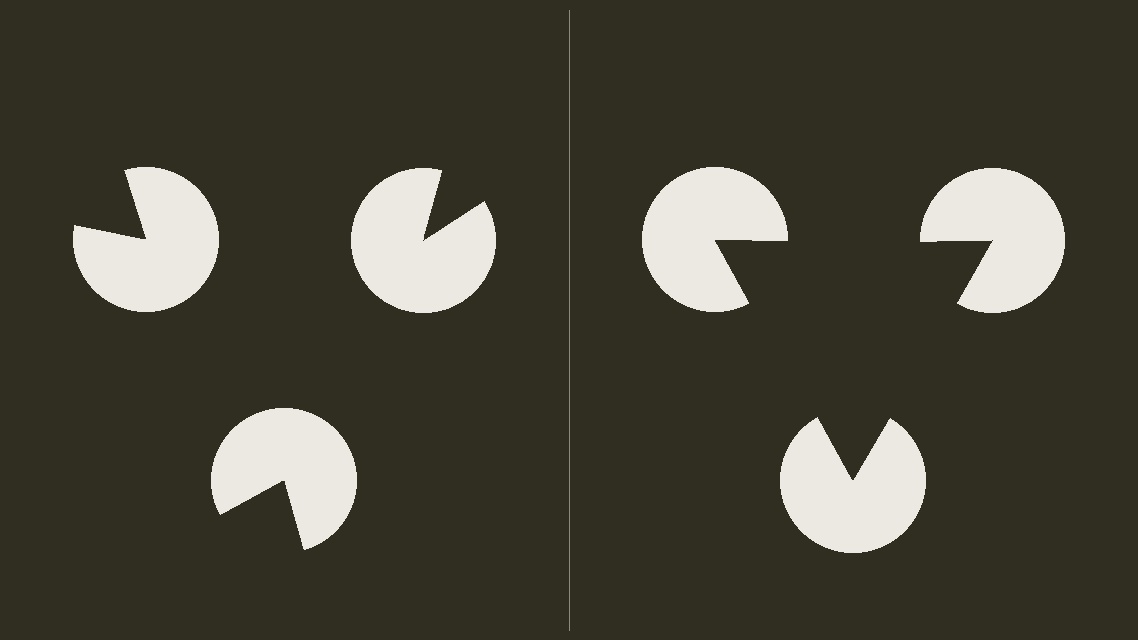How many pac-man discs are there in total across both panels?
6 — 3 on each side.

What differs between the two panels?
The pac-man discs are positioned identically on both sides; only the wedge orientations differ. On the right they align to a triangle; on the left they are misaligned.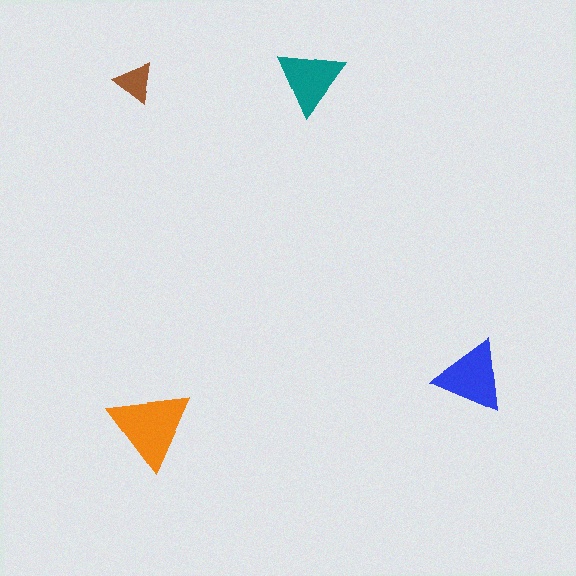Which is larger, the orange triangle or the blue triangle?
The orange one.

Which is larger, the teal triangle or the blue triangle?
The blue one.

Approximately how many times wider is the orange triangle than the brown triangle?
About 2 times wider.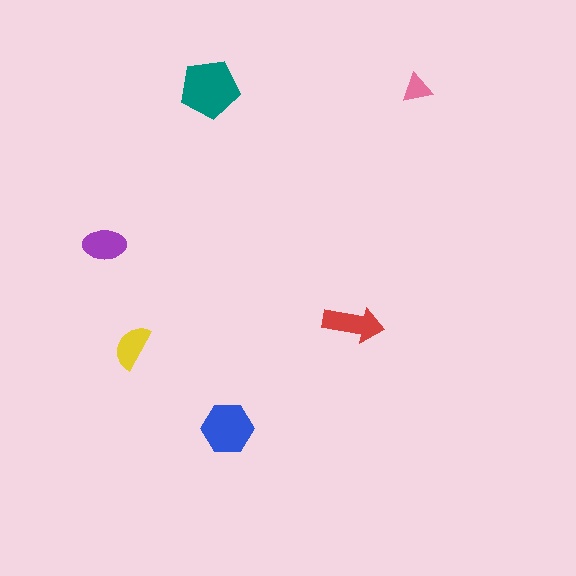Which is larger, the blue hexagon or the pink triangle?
The blue hexagon.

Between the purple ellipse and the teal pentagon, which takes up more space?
The teal pentagon.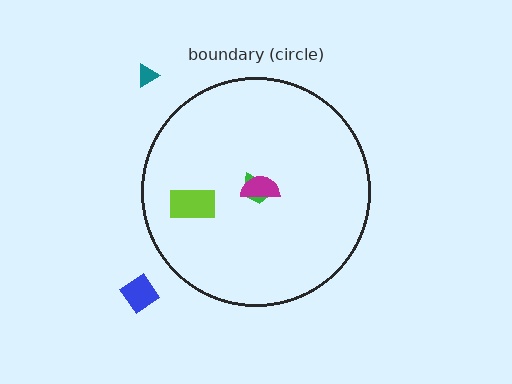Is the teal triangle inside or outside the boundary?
Outside.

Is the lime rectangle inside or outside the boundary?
Inside.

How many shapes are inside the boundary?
3 inside, 2 outside.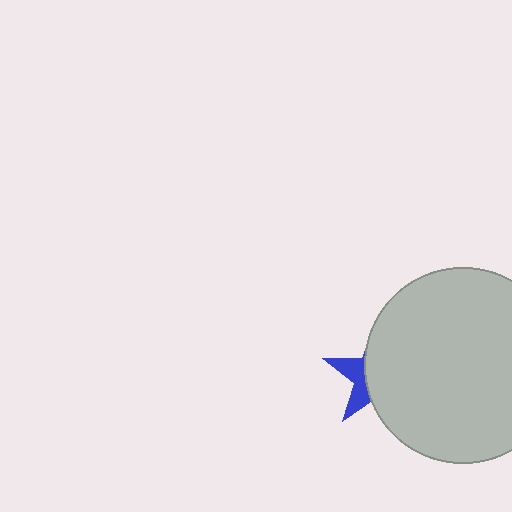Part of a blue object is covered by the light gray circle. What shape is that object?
It is a star.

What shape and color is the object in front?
The object in front is a light gray circle.